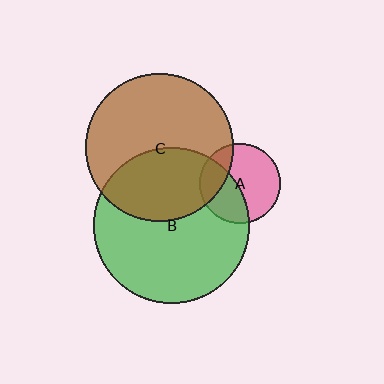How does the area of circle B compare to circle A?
Approximately 3.7 times.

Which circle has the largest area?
Circle B (green).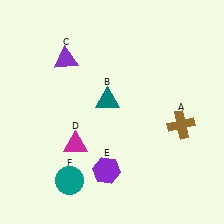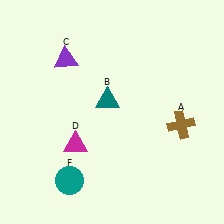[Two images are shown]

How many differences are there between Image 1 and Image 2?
There is 1 difference between the two images.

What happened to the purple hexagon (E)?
The purple hexagon (E) was removed in Image 2. It was in the bottom-left area of Image 1.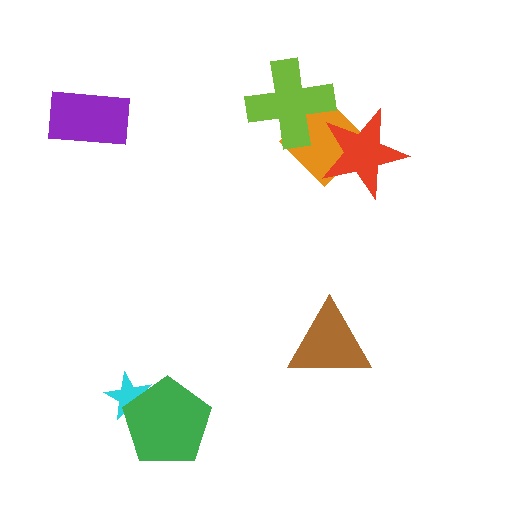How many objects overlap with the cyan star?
1 object overlaps with the cyan star.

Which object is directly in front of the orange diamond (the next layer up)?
The red star is directly in front of the orange diamond.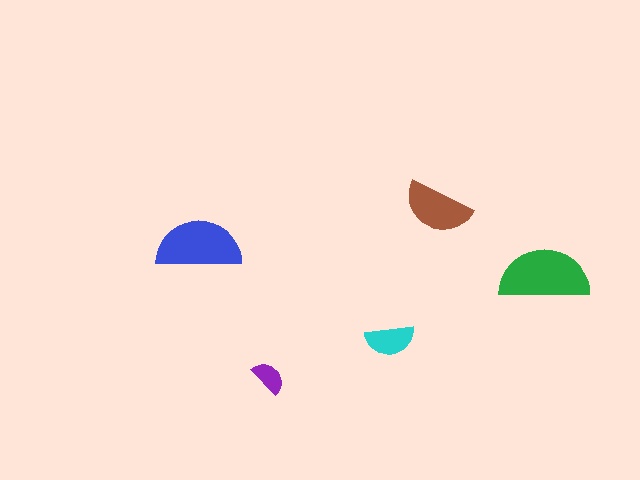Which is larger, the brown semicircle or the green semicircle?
The green one.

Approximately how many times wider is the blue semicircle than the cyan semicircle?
About 1.5 times wider.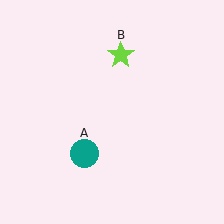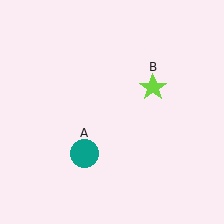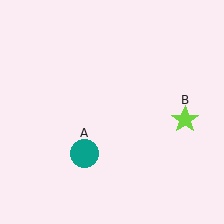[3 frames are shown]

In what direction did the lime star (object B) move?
The lime star (object B) moved down and to the right.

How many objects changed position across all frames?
1 object changed position: lime star (object B).